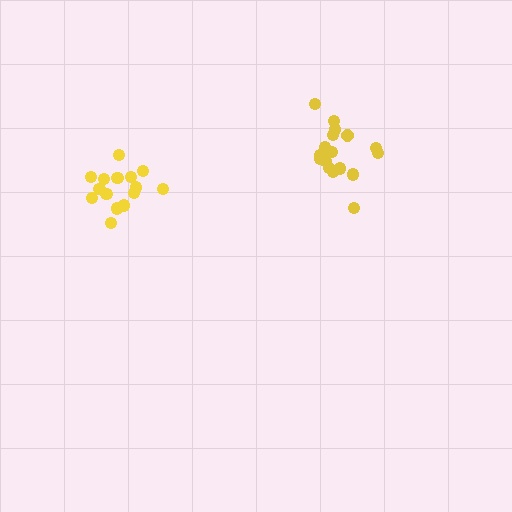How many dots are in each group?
Group 1: 15 dots, Group 2: 17 dots (32 total).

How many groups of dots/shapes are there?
There are 2 groups.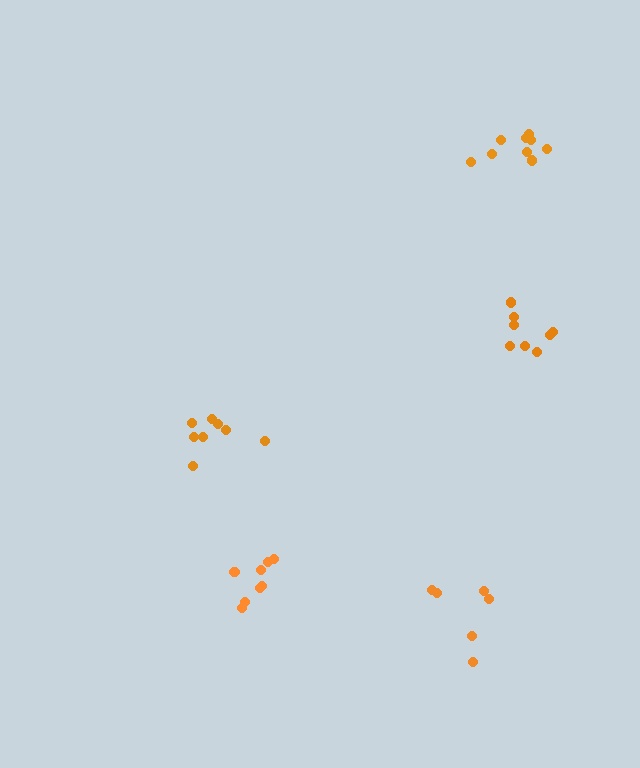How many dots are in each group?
Group 1: 9 dots, Group 2: 8 dots, Group 3: 8 dots, Group 4: 6 dots, Group 5: 8 dots (39 total).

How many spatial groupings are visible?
There are 5 spatial groupings.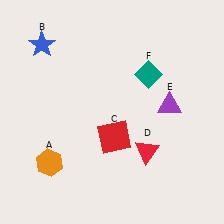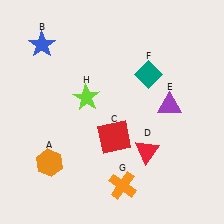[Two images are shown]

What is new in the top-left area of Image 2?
A lime star (H) was added in the top-left area of Image 2.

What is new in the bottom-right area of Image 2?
An orange cross (G) was added in the bottom-right area of Image 2.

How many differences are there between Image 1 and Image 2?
There are 2 differences between the two images.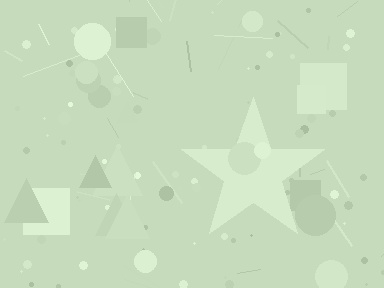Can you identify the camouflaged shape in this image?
The camouflaged shape is a star.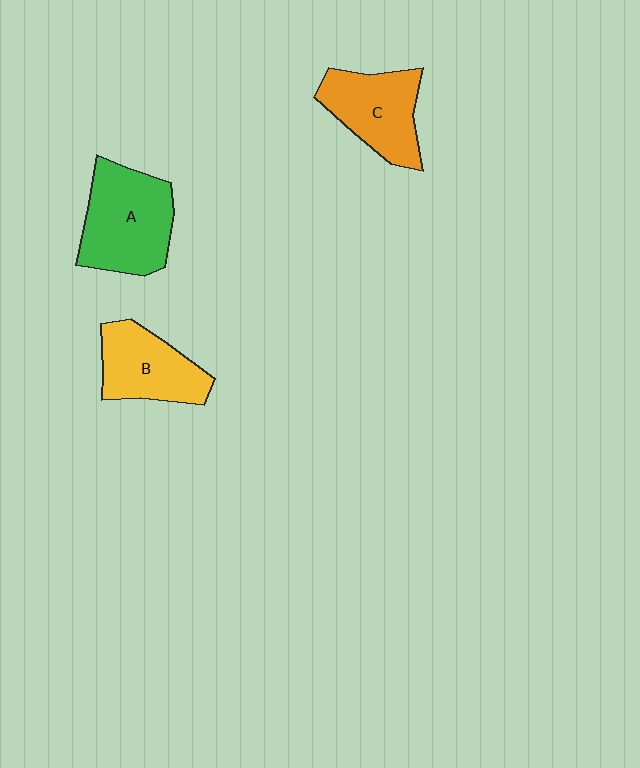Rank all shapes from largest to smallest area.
From largest to smallest: A (green), C (orange), B (yellow).